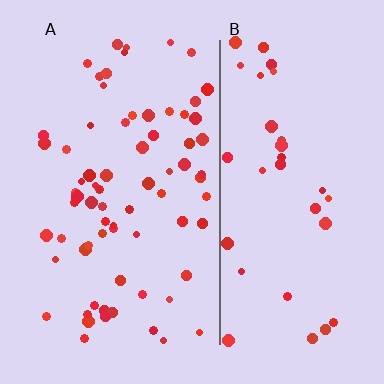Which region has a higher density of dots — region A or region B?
A (the left).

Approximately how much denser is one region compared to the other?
Approximately 2.0× — region A over region B.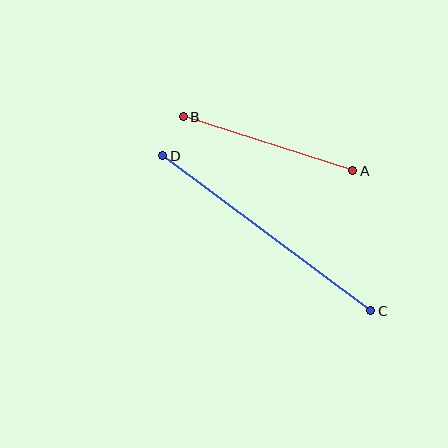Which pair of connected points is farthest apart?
Points C and D are farthest apart.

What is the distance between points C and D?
The distance is approximately 259 pixels.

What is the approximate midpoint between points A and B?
The midpoint is at approximately (268, 144) pixels.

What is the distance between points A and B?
The distance is approximately 178 pixels.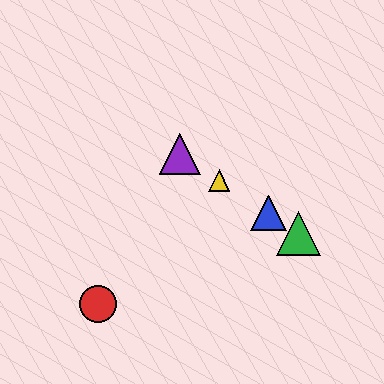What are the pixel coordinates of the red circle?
The red circle is at (98, 304).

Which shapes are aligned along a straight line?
The blue triangle, the green triangle, the yellow triangle, the purple triangle are aligned along a straight line.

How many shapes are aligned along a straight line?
4 shapes (the blue triangle, the green triangle, the yellow triangle, the purple triangle) are aligned along a straight line.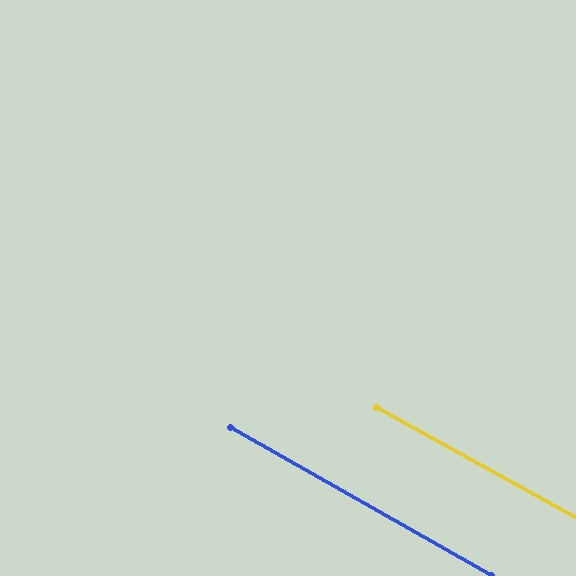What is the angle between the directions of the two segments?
Approximately 1 degree.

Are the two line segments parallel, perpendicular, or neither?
Parallel — their directions differ by only 0.9°.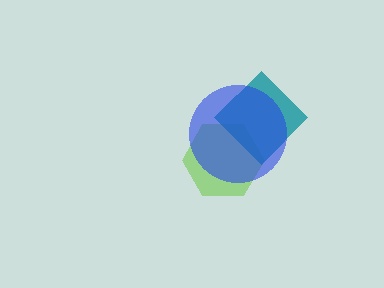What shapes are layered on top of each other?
The layered shapes are: a lime hexagon, a teal diamond, a blue circle.